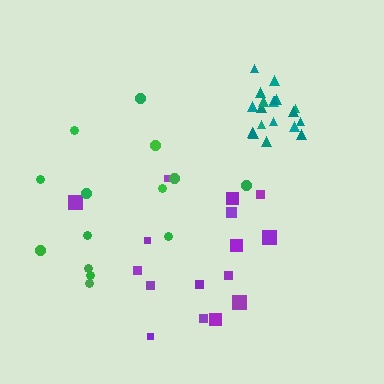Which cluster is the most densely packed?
Teal.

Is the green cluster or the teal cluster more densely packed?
Teal.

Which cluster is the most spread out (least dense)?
Green.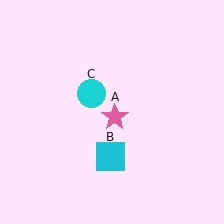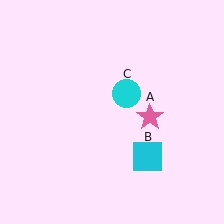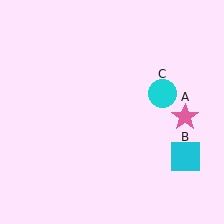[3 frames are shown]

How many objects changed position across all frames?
3 objects changed position: pink star (object A), cyan square (object B), cyan circle (object C).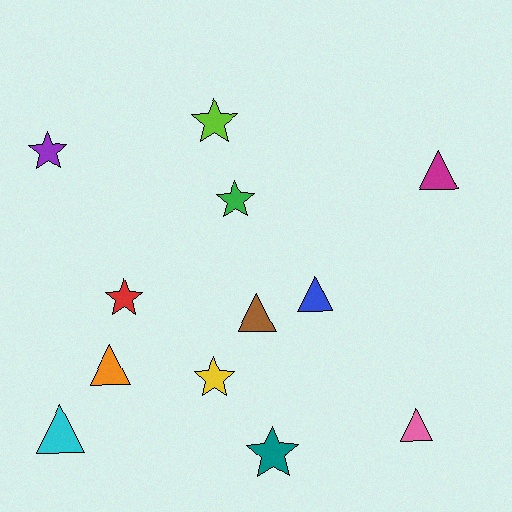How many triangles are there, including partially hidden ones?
There are 6 triangles.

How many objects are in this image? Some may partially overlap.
There are 12 objects.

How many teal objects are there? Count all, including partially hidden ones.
There is 1 teal object.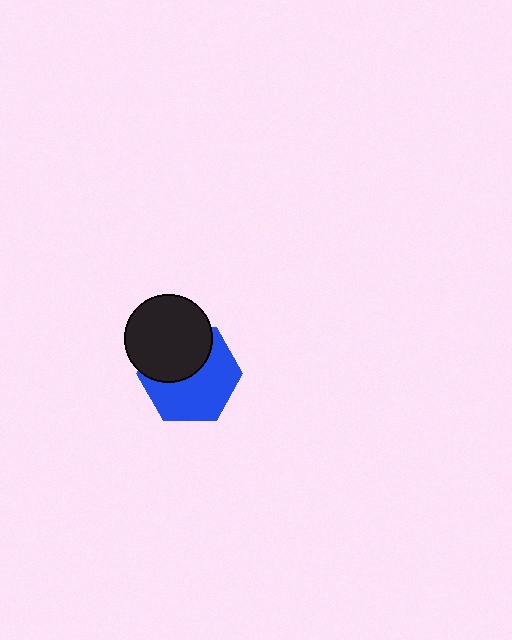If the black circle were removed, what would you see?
You would see the complete blue hexagon.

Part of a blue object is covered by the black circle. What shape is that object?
It is a hexagon.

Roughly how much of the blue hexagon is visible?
About half of it is visible (roughly 59%).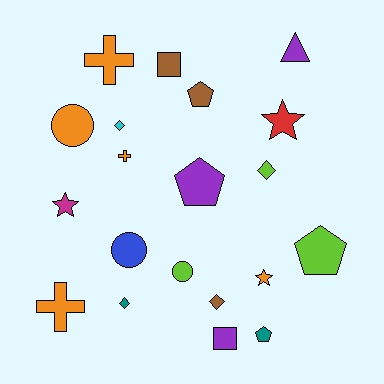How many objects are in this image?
There are 20 objects.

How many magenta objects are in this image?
There is 1 magenta object.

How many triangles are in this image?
There is 1 triangle.